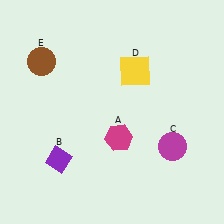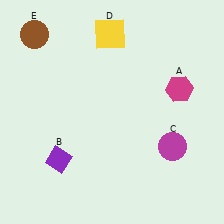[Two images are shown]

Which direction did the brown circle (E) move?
The brown circle (E) moved up.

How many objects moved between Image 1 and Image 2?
3 objects moved between the two images.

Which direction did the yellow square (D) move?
The yellow square (D) moved up.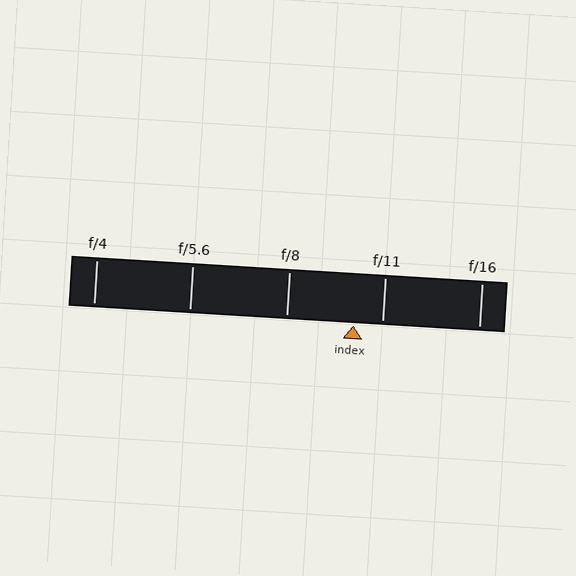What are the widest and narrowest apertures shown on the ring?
The widest aperture shown is f/4 and the narrowest is f/16.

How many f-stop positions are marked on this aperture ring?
There are 5 f-stop positions marked.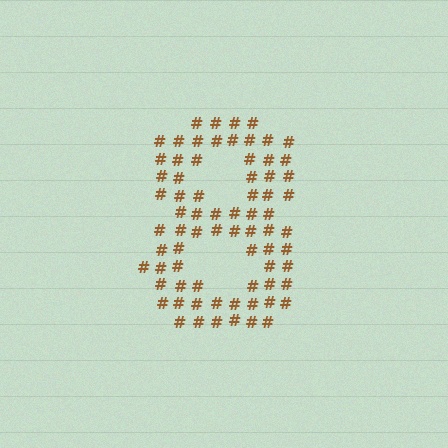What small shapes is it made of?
It is made of small hash symbols.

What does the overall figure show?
The overall figure shows the digit 8.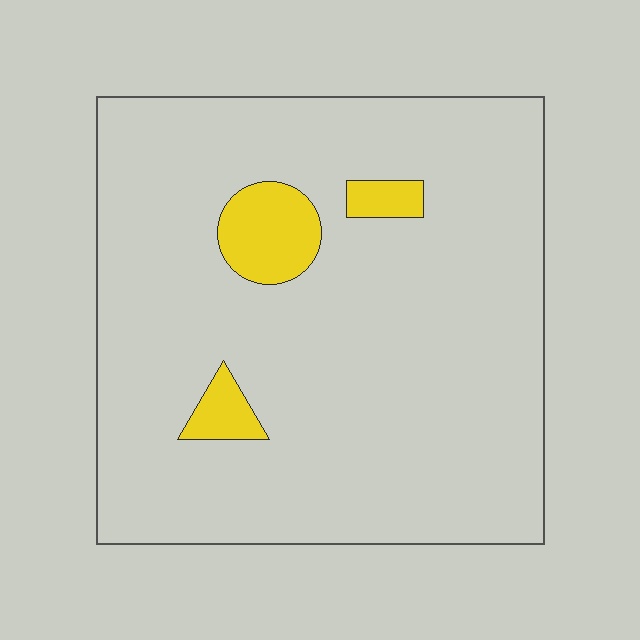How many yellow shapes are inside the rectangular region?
3.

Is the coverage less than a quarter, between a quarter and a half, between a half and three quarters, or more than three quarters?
Less than a quarter.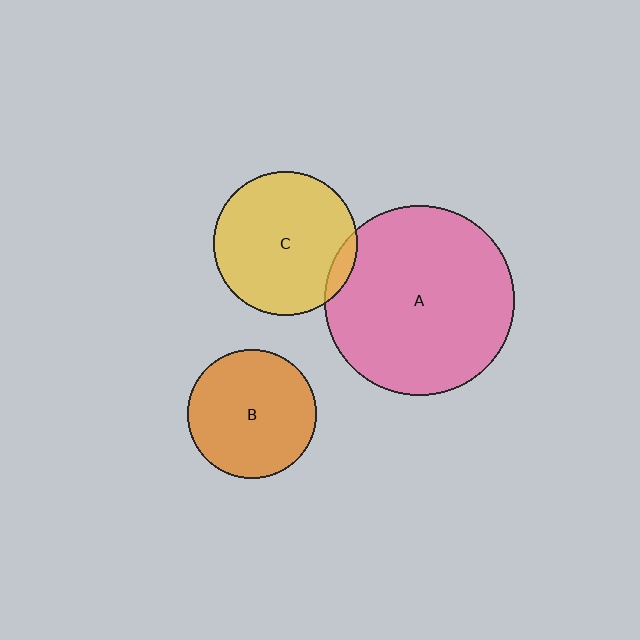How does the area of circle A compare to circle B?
Approximately 2.1 times.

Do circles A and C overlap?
Yes.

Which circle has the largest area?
Circle A (pink).